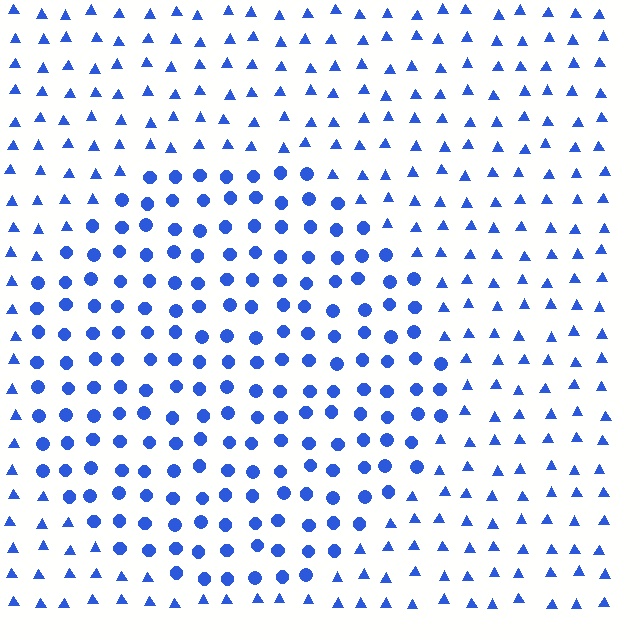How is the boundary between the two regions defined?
The boundary is defined by a change in element shape: circles inside vs. triangles outside. All elements share the same color and spacing.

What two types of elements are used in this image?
The image uses circles inside the circle region and triangles outside it.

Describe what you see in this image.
The image is filled with small blue elements arranged in a uniform grid. A circle-shaped region contains circles, while the surrounding area contains triangles. The boundary is defined purely by the change in element shape.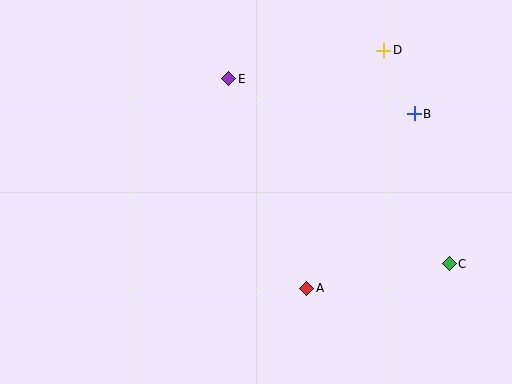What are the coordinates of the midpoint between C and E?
The midpoint between C and E is at (339, 171).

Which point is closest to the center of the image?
Point A at (307, 288) is closest to the center.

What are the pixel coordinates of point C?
Point C is at (449, 264).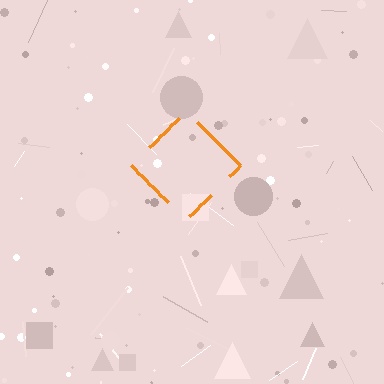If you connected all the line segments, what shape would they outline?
They would outline a diamond.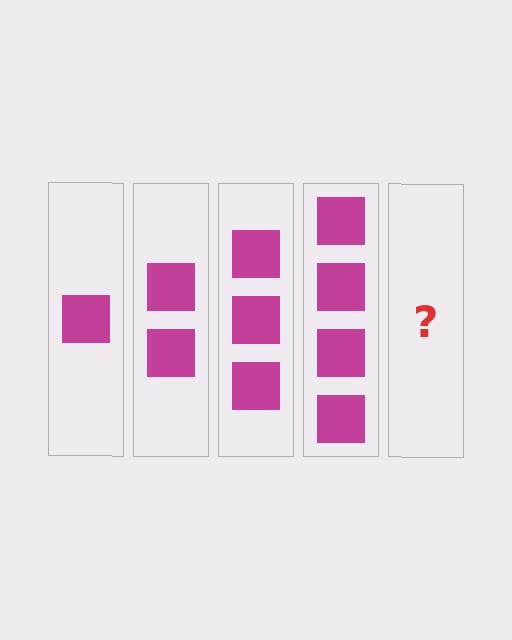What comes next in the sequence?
The next element should be 5 squares.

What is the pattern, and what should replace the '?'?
The pattern is that each step adds one more square. The '?' should be 5 squares.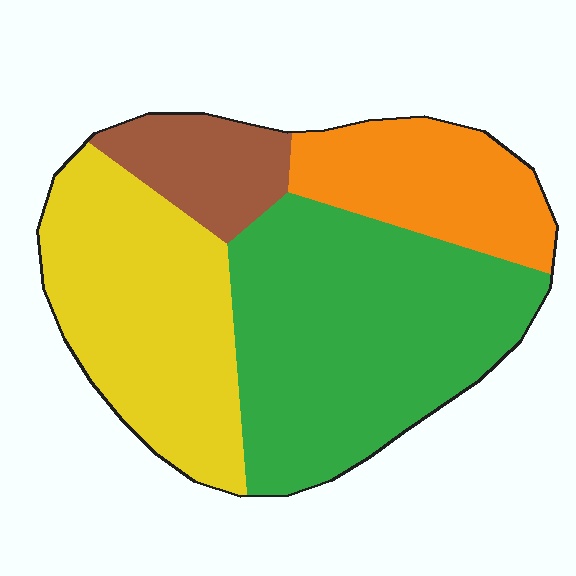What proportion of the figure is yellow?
Yellow covers 30% of the figure.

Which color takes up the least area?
Brown, at roughly 10%.